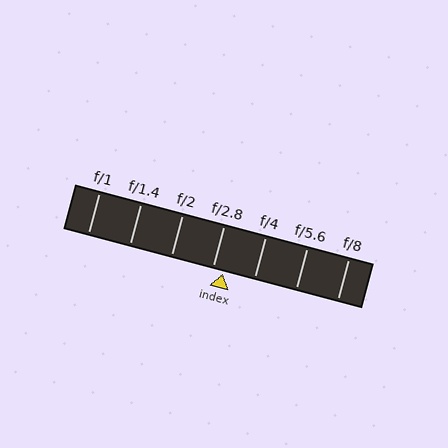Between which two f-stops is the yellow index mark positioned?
The index mark is between f/2.8 and f/4.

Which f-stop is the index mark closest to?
The index mark is closest to f/2.8.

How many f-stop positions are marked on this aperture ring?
There are 7 f-stop positions marked.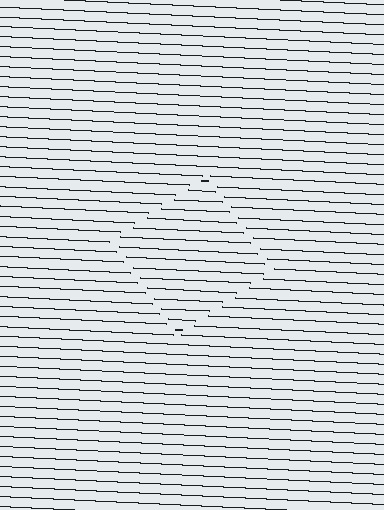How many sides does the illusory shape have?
4 sides — the line-ends trace a square.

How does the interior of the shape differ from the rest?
The interior of the shape contains the same grating, shifted by half a period — the contour is defined by the phase discontinuity where line-ends from the inner and outer gratings abut.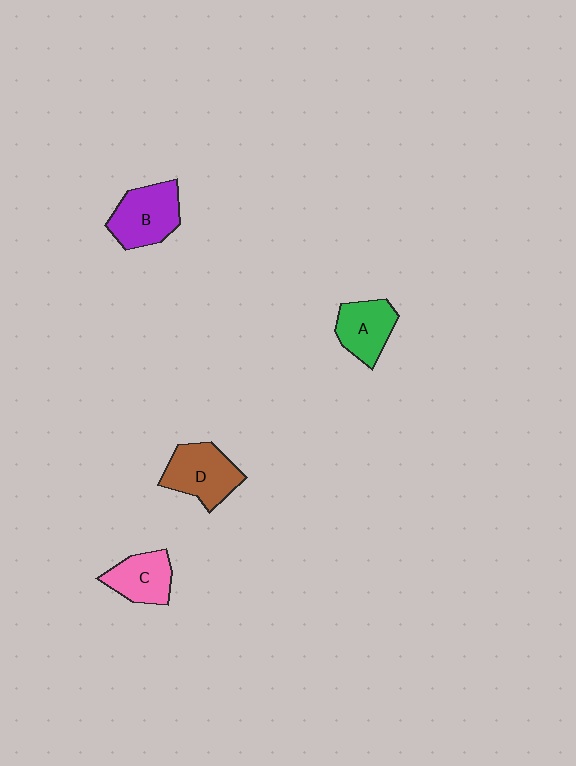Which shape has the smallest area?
Shape C (pink).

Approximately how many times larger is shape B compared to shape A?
Approximately 1.3 times.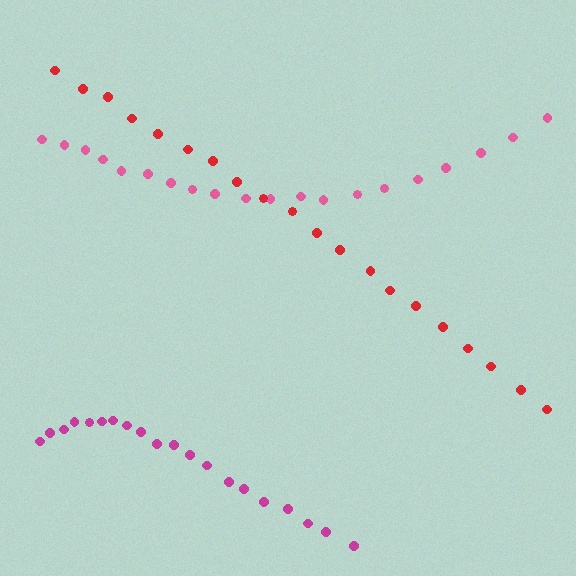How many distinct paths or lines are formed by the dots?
There are 3 distinct paths.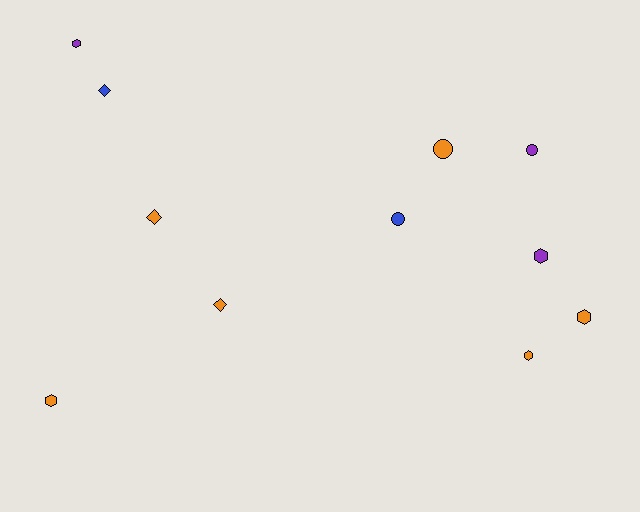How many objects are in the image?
There are 11 objects.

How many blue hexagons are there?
There are no blue hexagons.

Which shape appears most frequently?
Hexagon, with 5 objects.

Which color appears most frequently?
Orange, with 6 objects.